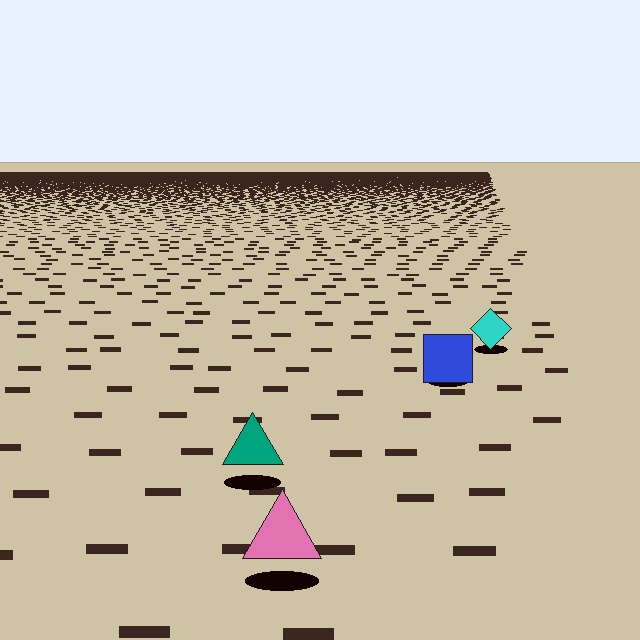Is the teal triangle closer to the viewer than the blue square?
Yes. The teal triangle is closer — you can tell from the texture gradient: the ground texture is coarser near it.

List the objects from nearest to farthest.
From nearest to farthest: the pink triangle, the teal triangle, the blue square, the cyan diamond.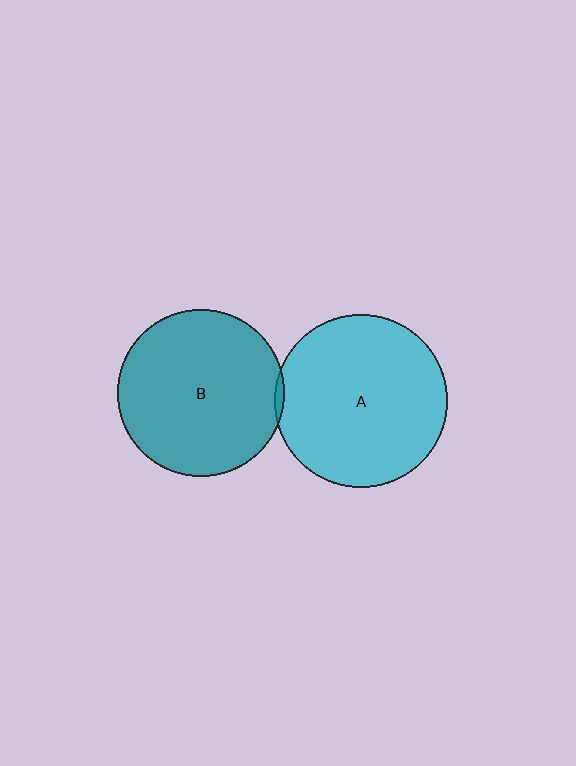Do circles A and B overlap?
Yes.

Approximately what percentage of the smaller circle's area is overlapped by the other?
Approximately 5%.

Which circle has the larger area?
Circle A (cyan).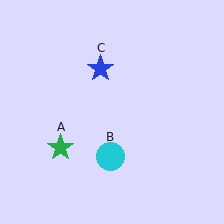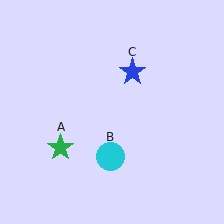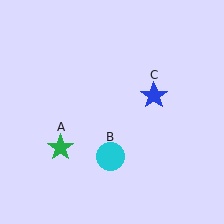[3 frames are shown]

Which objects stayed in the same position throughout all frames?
Green star (object A) and cyan circle (object B) remained stationary.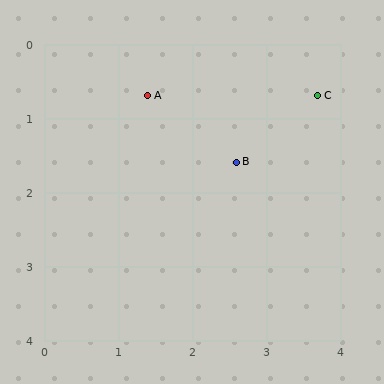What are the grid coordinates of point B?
Point B is at approximately (2.6, 1.6).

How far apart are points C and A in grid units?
Points C and A are about 2.3 grid units apart.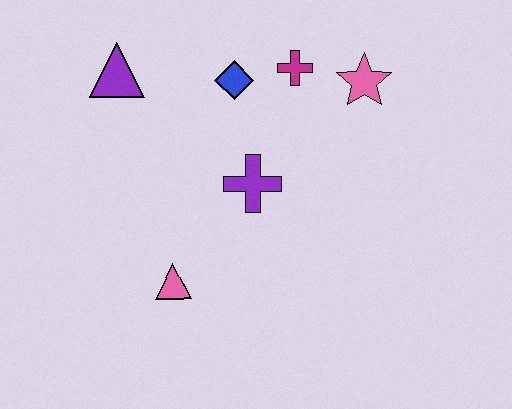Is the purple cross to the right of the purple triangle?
Yes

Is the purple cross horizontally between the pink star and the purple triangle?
Yes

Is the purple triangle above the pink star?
Yes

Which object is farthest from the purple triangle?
The pink star is farthest from the purple triangle.